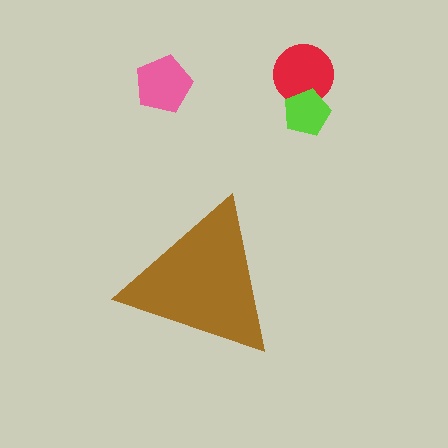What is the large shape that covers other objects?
A brown triangle.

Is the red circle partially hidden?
No, the red circle is fully visible.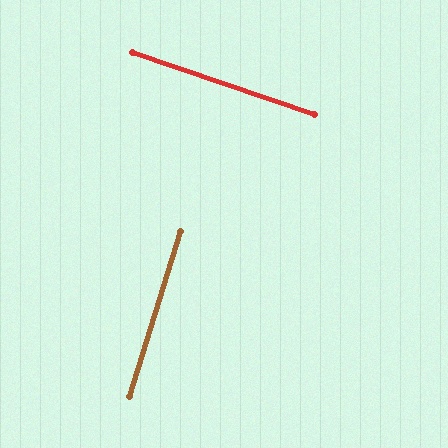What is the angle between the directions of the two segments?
Approximately 88 degrees.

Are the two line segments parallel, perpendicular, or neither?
Perpendicular — they meet at approximately 88°.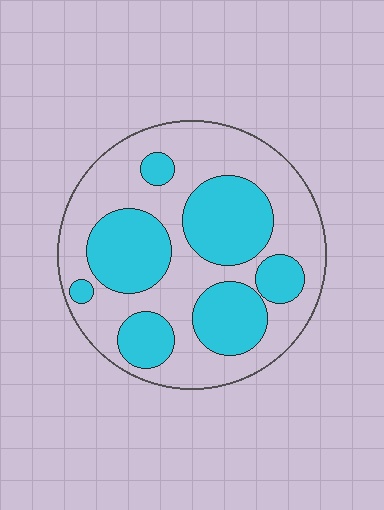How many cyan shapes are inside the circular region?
7.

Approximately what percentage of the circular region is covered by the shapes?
Approximately 40%.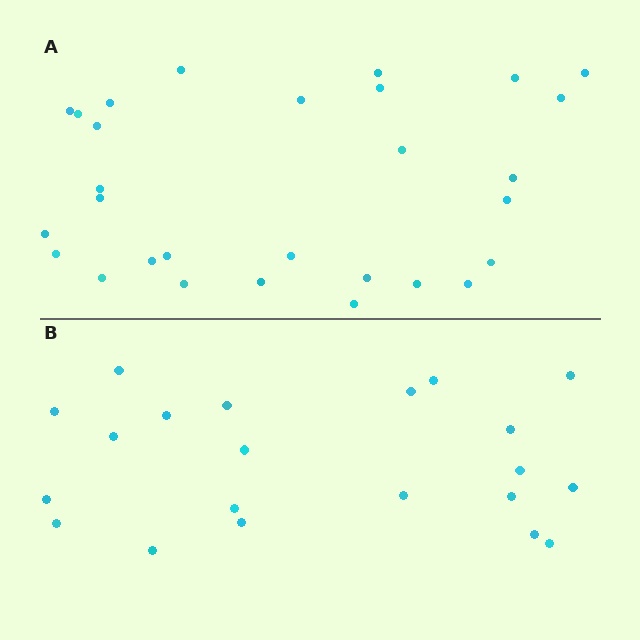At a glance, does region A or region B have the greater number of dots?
Region A (the top region) has more dots.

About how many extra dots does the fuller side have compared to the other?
Region A has roughly 8 or so more dots than region B.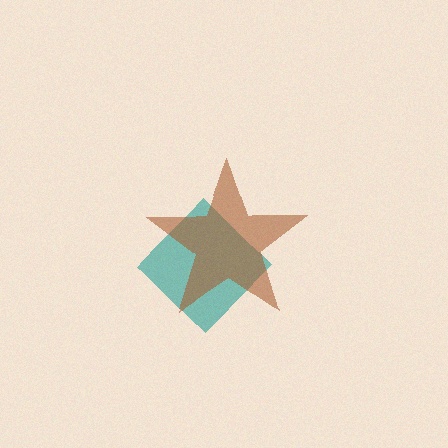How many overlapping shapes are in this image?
There are 2 overlapping shapes in the image.